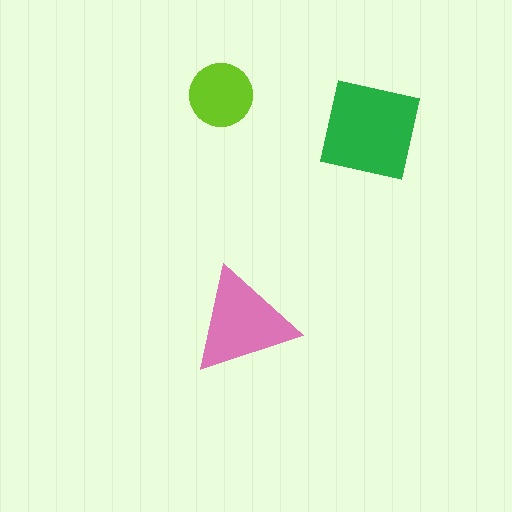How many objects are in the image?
There are 3 objects in the image.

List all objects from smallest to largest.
The lime circle, the pink triangle, the green square.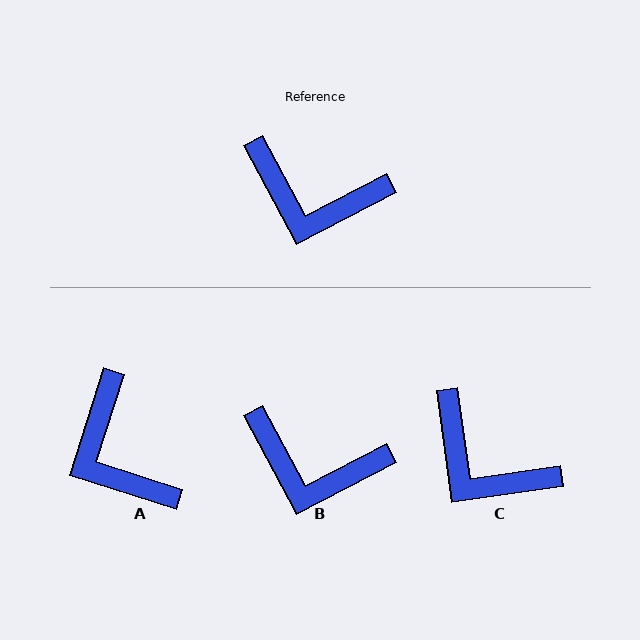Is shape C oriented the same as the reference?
No, it is off by about 20 degrees.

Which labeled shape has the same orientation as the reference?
B.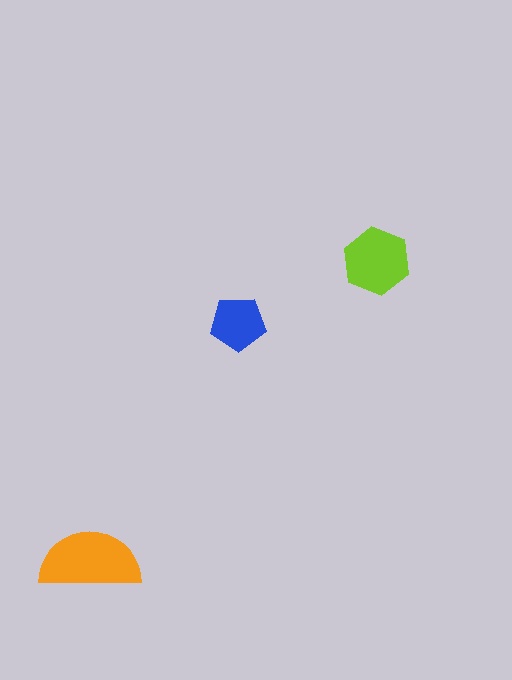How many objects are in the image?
There are 3 objects in the image.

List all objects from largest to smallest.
The orange semicircle, the lime hexagon, the blue pentagon.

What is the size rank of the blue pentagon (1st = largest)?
3rd.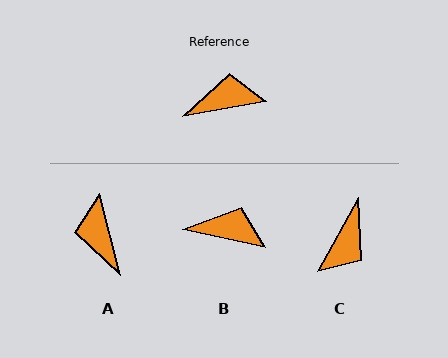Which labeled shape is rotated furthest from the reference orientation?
C, about 129 degrees away.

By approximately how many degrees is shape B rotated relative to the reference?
Approximately 22 degrees clockwise.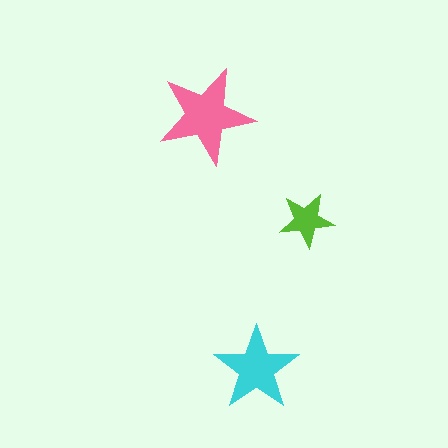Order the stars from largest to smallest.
the pink one, the cyan one, the lime one.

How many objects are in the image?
There are 3 objects in the image.